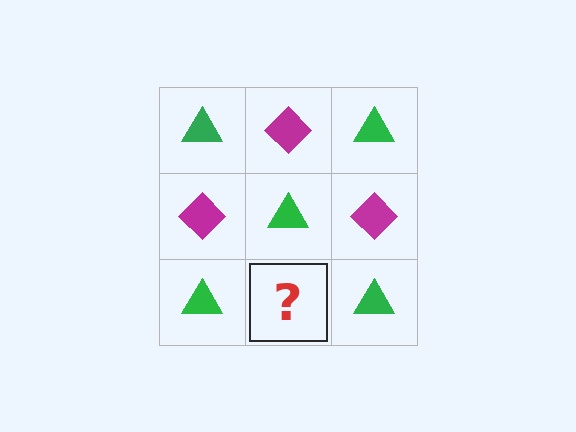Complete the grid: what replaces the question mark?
The question mark should be replaced with a magenta diamond.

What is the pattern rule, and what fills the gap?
The rule is that it alternates green triangle and magenta diamond in a checkerboard pattern. The gap should be filled with a magenta diamond.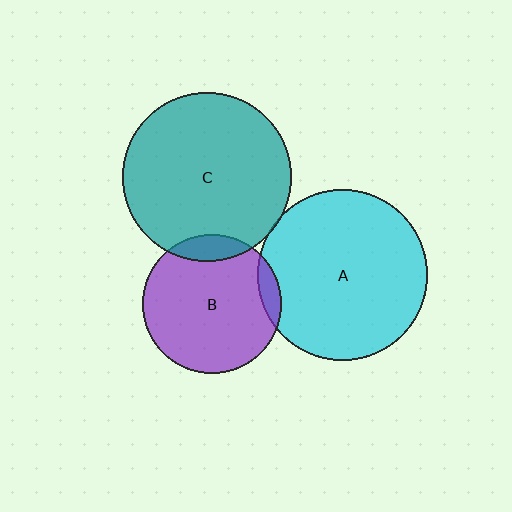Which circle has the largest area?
Circle A (cyan).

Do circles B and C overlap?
Yes.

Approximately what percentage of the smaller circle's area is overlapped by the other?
Approximately 10%.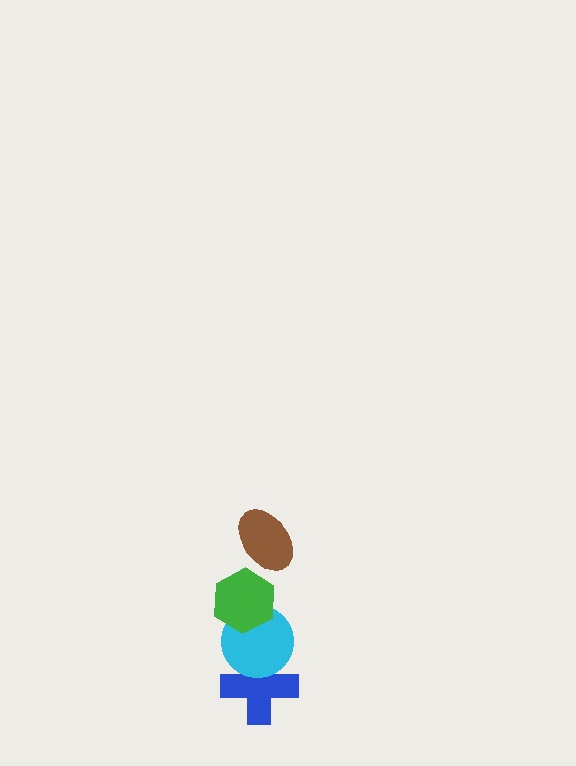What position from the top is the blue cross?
The blue cross is 4th from the top.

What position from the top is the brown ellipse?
The brown ellipse is 1st from the top.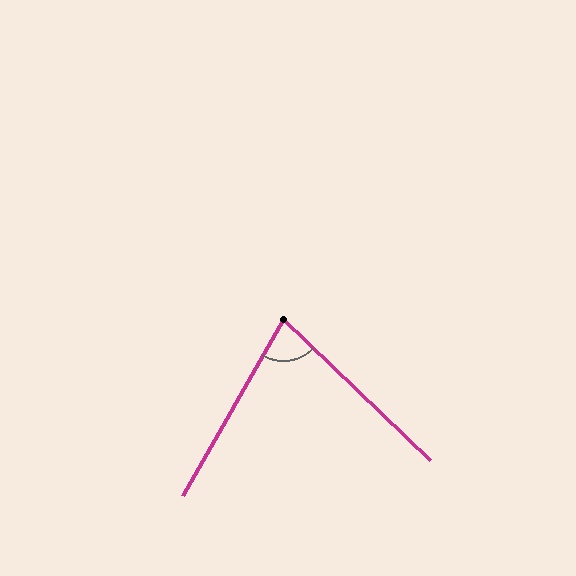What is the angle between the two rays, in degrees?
Approximately 76 degrees.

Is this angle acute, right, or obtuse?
It is acute.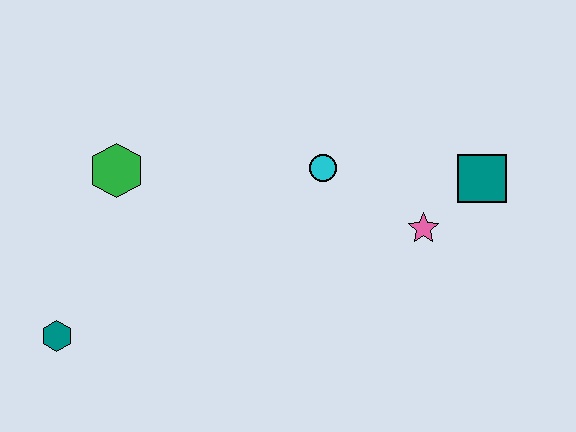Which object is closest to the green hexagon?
The teal hexagon is closest to the green hexagon.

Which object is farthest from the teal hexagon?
The teal square is farthest from the teal hexagon.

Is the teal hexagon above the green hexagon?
No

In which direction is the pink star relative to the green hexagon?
The pink star is to the right of the green hexagon.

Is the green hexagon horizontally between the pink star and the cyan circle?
No